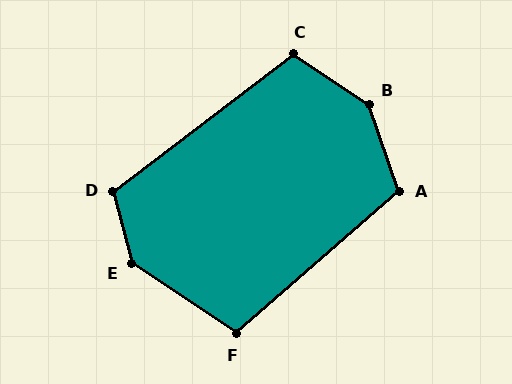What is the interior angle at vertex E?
Approximately 139 degrees (obtuse).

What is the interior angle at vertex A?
Approximately 112 degrees (obtuse).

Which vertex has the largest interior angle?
B, at approximately 143 degrees.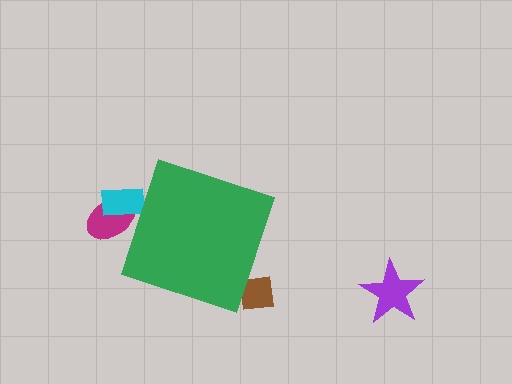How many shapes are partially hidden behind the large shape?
3 shapes are partially hidden.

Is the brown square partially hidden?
Yes, the brown square is partially hidden behind the green diamond.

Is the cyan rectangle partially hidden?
Yes, the cyan rectangle is partially hidden behind the green diamond.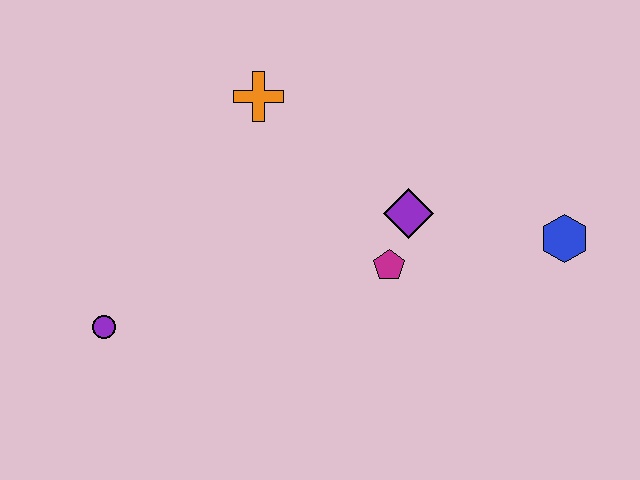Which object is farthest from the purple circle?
The blue hexagon is farthest from the purple circle.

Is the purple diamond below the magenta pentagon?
No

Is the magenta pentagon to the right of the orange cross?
Yes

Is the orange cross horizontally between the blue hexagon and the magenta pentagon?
No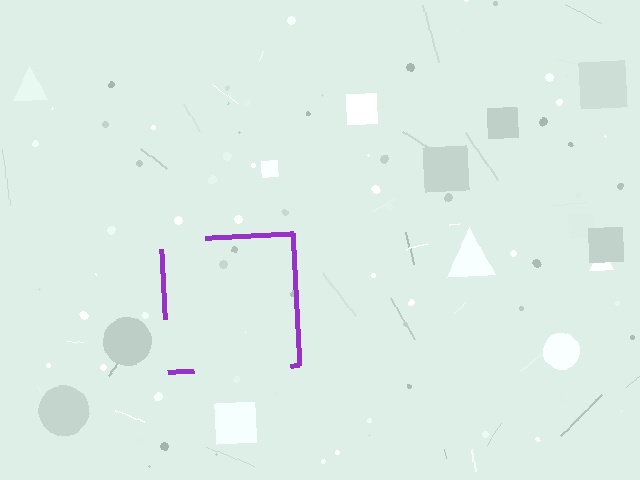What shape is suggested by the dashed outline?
The dashed outline suggests a square.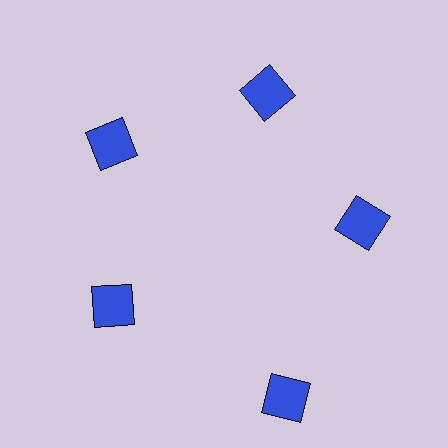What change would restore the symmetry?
The symmetry would be restored by moving it inward, back onto the ring so that all 5 squares sit at equal angles and equal distance from the center.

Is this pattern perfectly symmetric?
No. The 5 blue squares are arranged in a ring, but one element near the 5 o'clock position is pushed outward from the center, breaking the 5-fold rotational symmetry.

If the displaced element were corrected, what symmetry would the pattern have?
It would have 5-fold rotational symmetry — the pattern would map onto itself every 72 degrees.